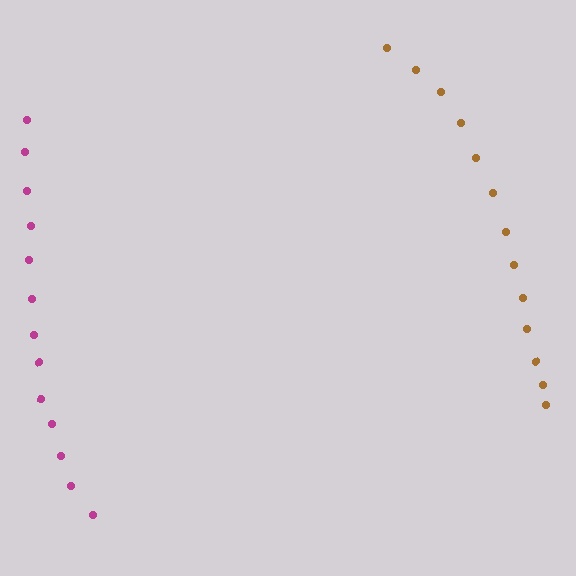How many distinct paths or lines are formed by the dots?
There are 2 distinct paths.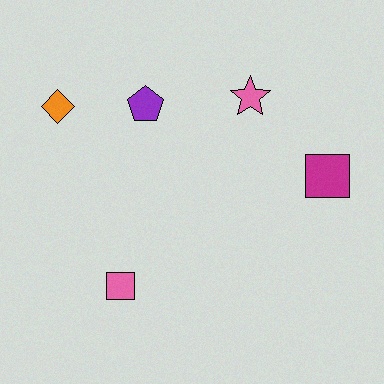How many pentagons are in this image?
There is 1 pentagon.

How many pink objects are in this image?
There are 2 pink objects.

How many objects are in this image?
There are 5 objects.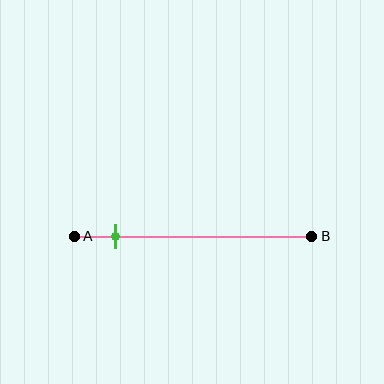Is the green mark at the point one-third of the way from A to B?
No, the mark is at about 15% from A, not at the 33% one-third point.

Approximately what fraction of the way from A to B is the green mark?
The green mark is approximately 15% of the way from A to B.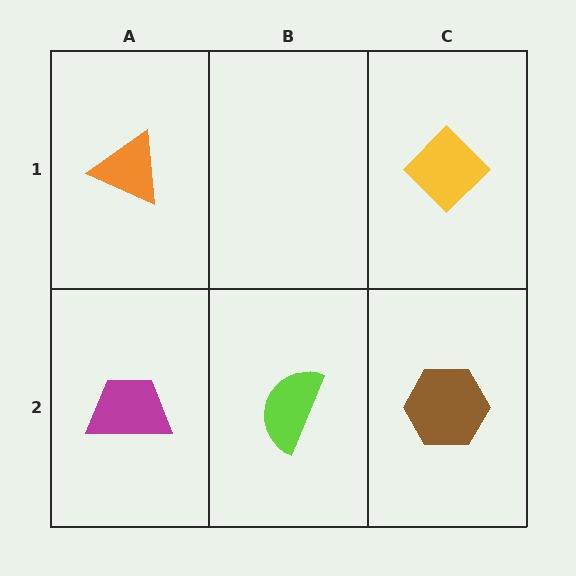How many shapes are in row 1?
2 shapes.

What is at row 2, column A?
A magenta trapezoid.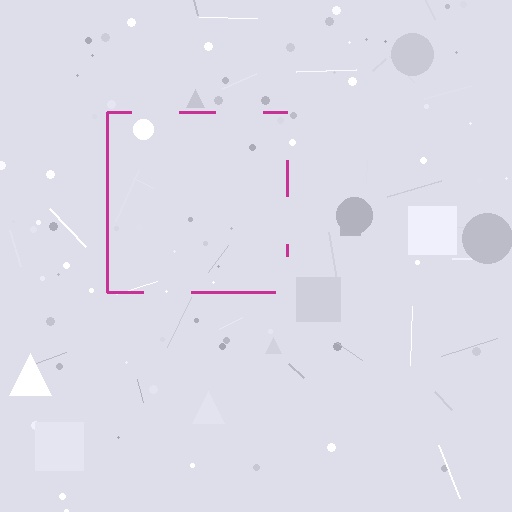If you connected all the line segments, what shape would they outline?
They would outline a square.